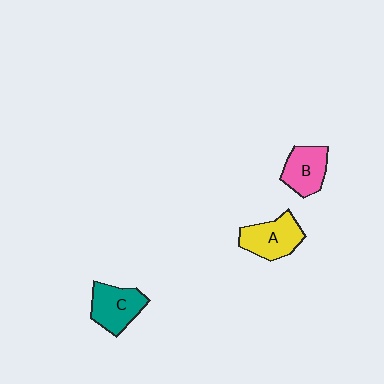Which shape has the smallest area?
Shape B (pink).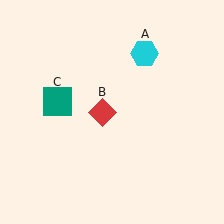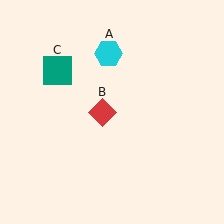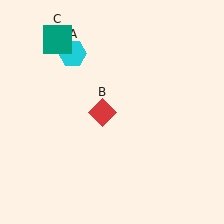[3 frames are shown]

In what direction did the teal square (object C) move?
The teal square (object C) moved up.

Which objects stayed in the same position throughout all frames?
Red diamond (object B) remained stationary.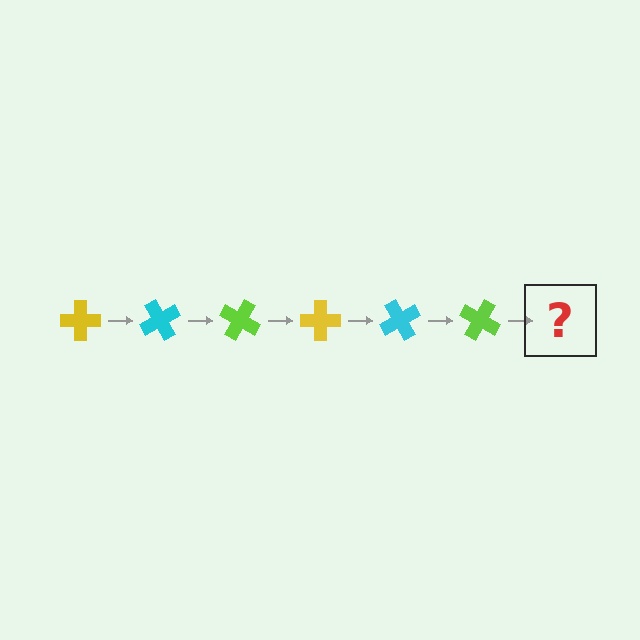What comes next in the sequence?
The next element should be a yellow cross, rotated 360 degrees from the start.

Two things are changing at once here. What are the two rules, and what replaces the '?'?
The two rules are that it rotates 60 degrees each step and the color cycles through yellow, cyan, and lime. The '?' should be a yellow cross, rotated 360 degrees from the start.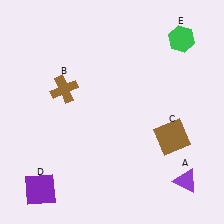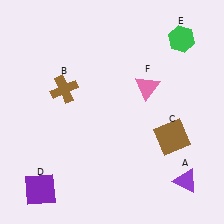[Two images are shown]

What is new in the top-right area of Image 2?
A pink triangle (F) was added in the top-right area of Image 2.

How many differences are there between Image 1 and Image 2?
There is 1 difference between the two images.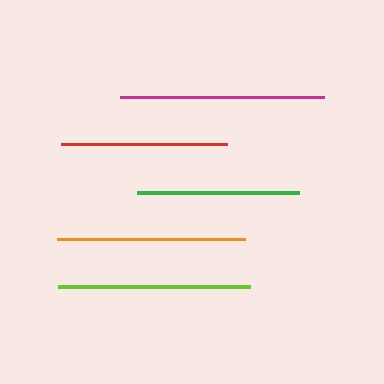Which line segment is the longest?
The magenta line is the longest at approximately 204 pixels.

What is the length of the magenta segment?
The magenta segment is approximately 204 pixels long.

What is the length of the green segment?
The green segment is approximately 161 pixels long.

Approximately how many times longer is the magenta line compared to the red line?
The magenta line is approximately 1.2 times the length of the red line.